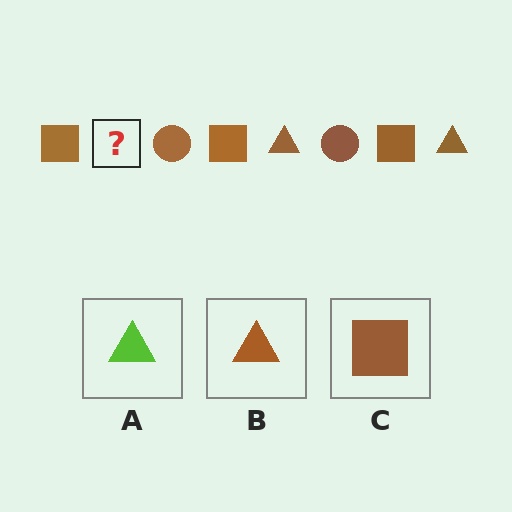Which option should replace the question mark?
Option B.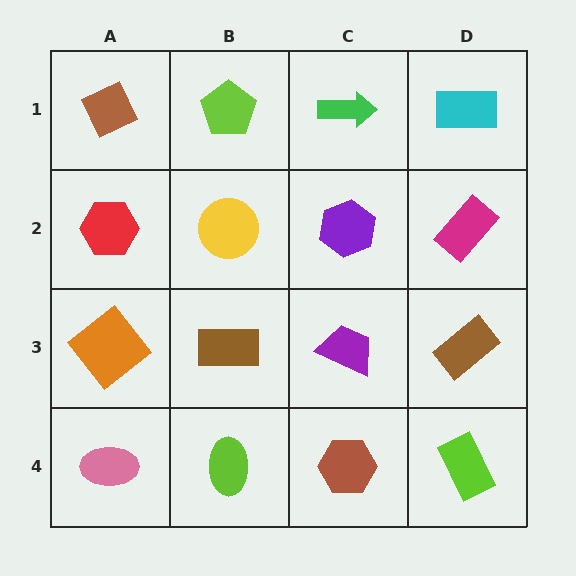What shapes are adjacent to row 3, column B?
A yellow circle (row 2, column B), a lime ellipse (row 4, column B), an orange diamond (row 3, column A), a purple trapezoid (row 3, column C).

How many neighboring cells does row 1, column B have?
3.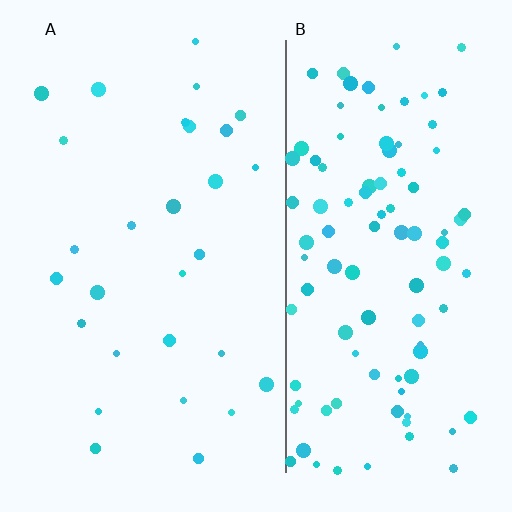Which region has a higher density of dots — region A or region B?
B (the right).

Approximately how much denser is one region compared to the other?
Approximately 3.6× — region B over region A.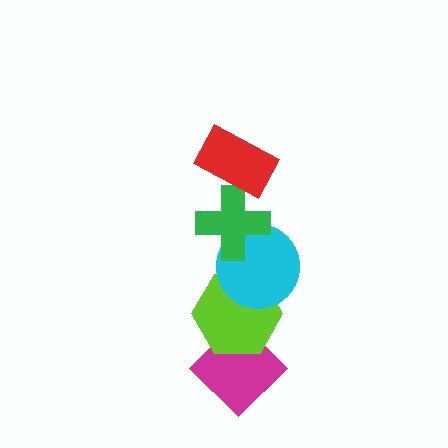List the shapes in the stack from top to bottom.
From top to bottom: the red rectangle, the green cross, the cyan circle, the lime hexagon, the magenta diamond.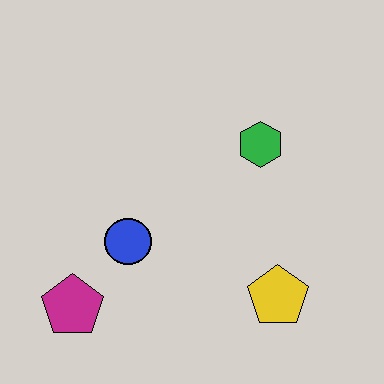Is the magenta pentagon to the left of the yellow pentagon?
Yes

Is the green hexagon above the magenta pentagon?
Yes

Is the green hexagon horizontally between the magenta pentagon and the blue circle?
No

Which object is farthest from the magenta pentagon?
The green hexagon is farthest from the magenta pentagon.